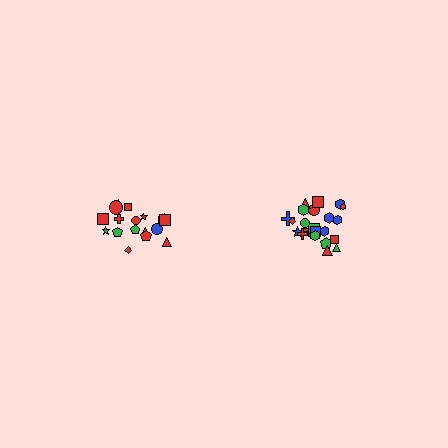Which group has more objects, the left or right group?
The right group.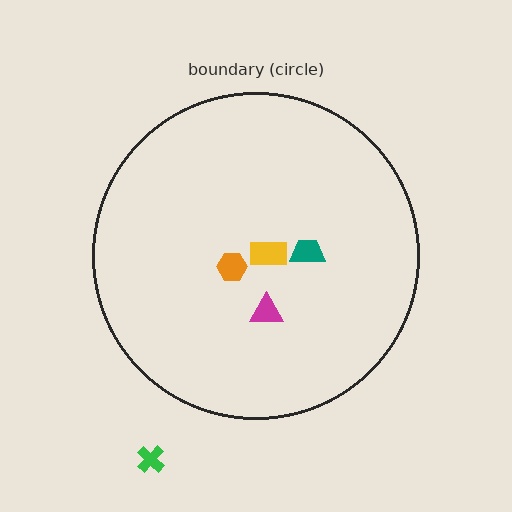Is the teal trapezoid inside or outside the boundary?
Inside.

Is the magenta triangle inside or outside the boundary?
Inside.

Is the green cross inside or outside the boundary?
Outside.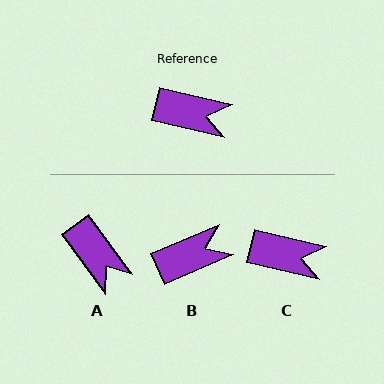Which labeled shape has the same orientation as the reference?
C.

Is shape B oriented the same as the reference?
No, it is off by about 37 degrees.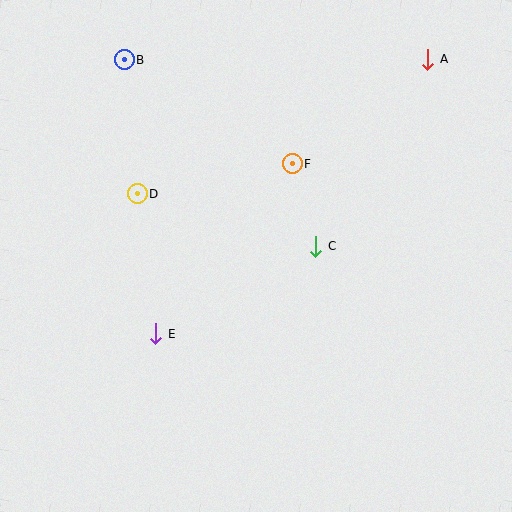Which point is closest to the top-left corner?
Point B is closest to the top-left corner.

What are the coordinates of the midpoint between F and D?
The midpoint between F and D is at (215, 179).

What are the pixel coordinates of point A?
Point A is at (428, 60).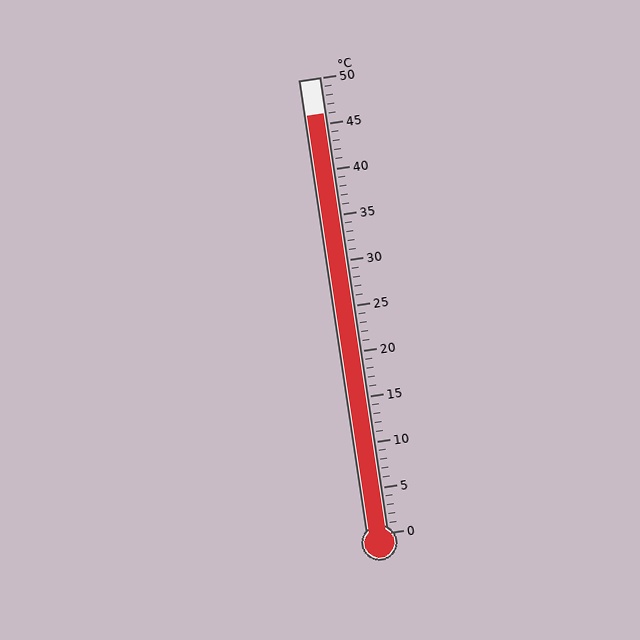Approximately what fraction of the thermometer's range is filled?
The thermometer is filled to approximately 90% of its range.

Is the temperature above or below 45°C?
The temperature is above 45°C.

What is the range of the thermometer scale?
The thermometer scale ranges from 0°C to 50°C.